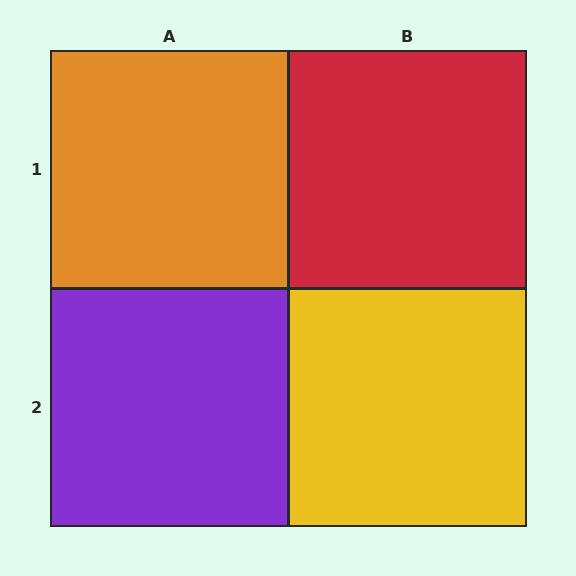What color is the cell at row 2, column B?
Yellow.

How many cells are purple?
1 cell is purple.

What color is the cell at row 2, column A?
Purple.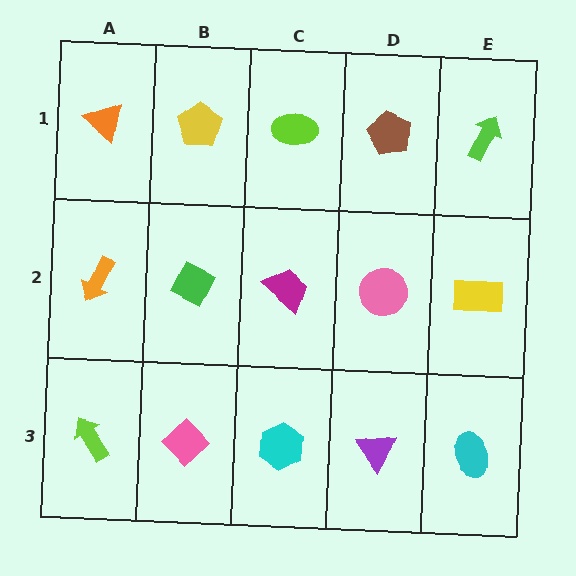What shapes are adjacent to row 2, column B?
A yellow pentagon (row 1, column B), a pink diamond (row 3, column B), an orange arrow (row 2, column A), a magenta trapezoid (row 2, column C).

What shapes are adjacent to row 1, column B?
A green diamond (row 2, column B), an orange triangle (row 1, column A), a lime ellipse (row 1, column C).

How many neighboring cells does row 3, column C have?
3.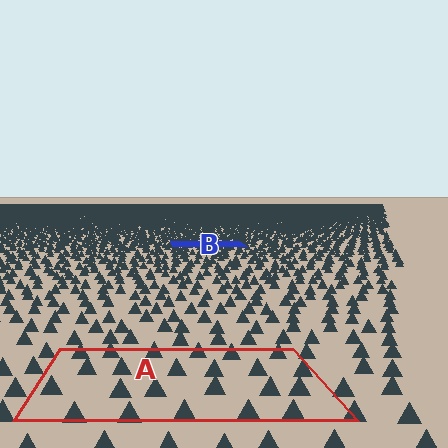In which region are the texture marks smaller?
The texture marks are smaller in region B, because it is farther away.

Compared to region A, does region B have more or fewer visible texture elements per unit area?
Region B has more texture elements per unit area — they are packed more densely because it is farther away.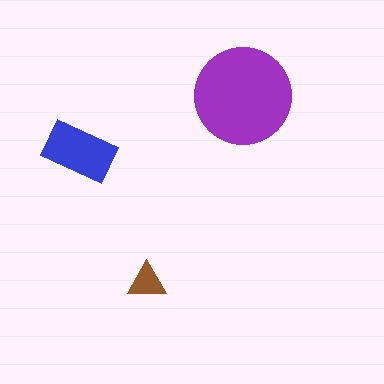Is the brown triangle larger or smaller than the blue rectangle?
Smaller.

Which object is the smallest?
The brown triangle.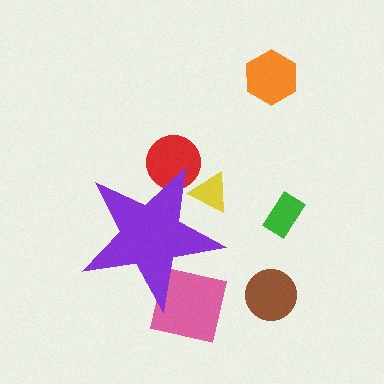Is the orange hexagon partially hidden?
No, the orange hexagon is fully visible.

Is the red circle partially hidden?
Yes, the red circle is partially hidden behind the purple star.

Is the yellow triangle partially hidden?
Yes, the yellow triangle is partially hidden behind the purple star.